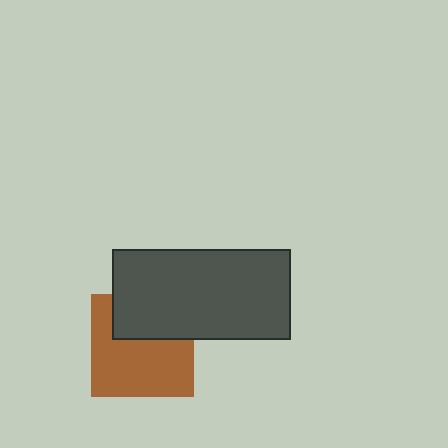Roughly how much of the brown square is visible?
About half of it is visible (roughly 64%).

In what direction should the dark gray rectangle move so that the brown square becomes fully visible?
The dark gray rectangle should move up. That is the shortest direction to clear the overlap and leave the brown square fully visible.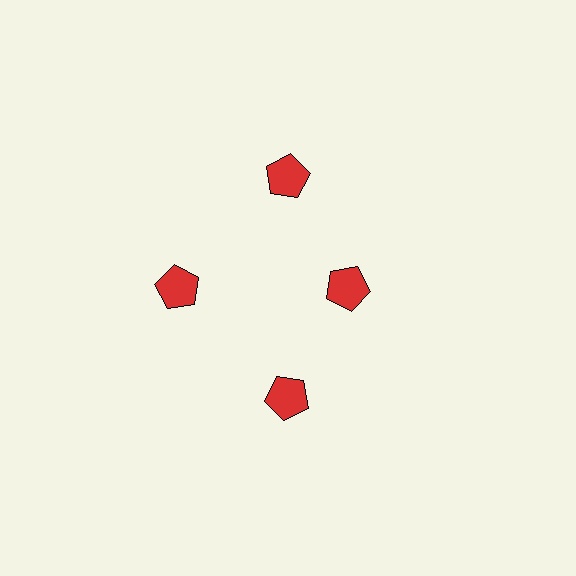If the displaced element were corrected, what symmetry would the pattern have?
It would have 4-fold rotational symmetry — the pattern would map onto itself every 90 degrees.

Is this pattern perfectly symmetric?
No. The 4 red pentagons are arranged in a ring, but one element near the 3 o'clock position is pulled inward toward the center, breaking the 4-fold rotational symmetry.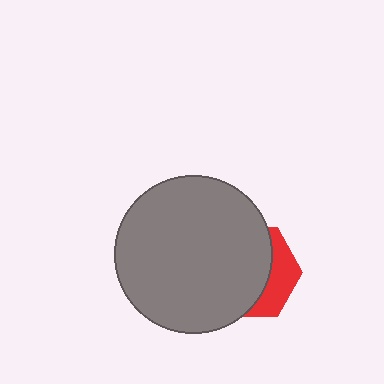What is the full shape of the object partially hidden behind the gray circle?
The partially hidden object is a red hexagon.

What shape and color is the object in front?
The object in front is a gray circle.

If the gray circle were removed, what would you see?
You would see the complete red hexagon.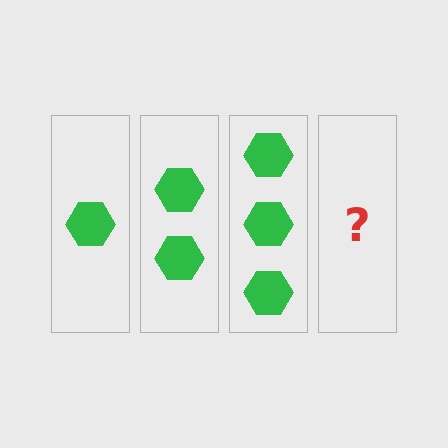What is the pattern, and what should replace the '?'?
The pattern is that each step adds one more hexagon. The '?' should be 4 hexagons.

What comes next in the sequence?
The next element should be 4 hexagons.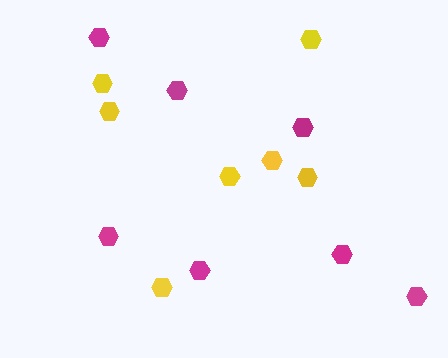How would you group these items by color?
There are 2 groups: one group of magenta hexagons (7) and one group of yellow hexagons (7).